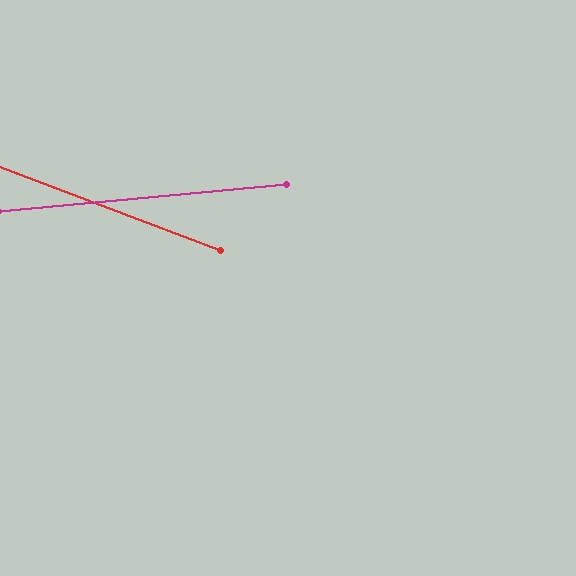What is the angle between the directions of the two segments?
Approximately 26 degrees.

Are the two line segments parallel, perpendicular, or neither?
Neither parallel nor perpendicular — they differ by about 26°.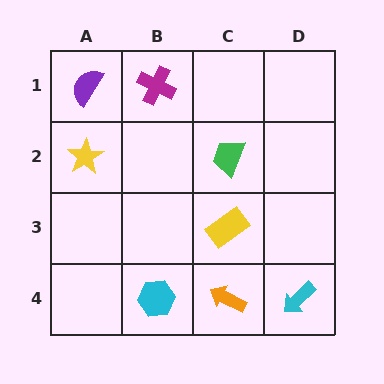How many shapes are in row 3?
1 shape.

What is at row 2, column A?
A yellow star.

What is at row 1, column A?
A purple semicircle.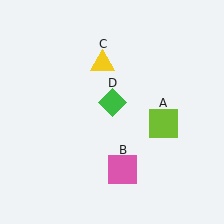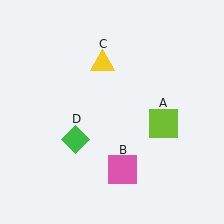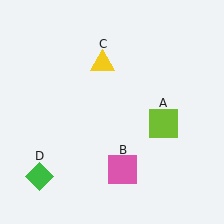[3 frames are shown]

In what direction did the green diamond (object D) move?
The green diamond (object D) moved down and to the left.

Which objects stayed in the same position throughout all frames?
Lime square (object A) and pink square (object B) and yellow triangle (object C) remained stationary.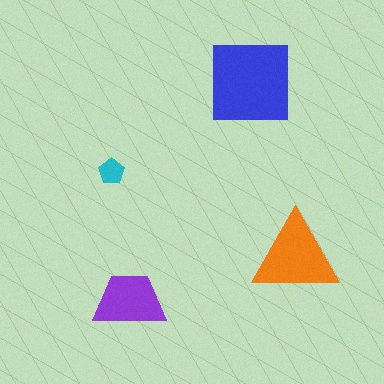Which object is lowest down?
The purple trapezoid is bottommost.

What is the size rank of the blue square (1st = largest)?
1st.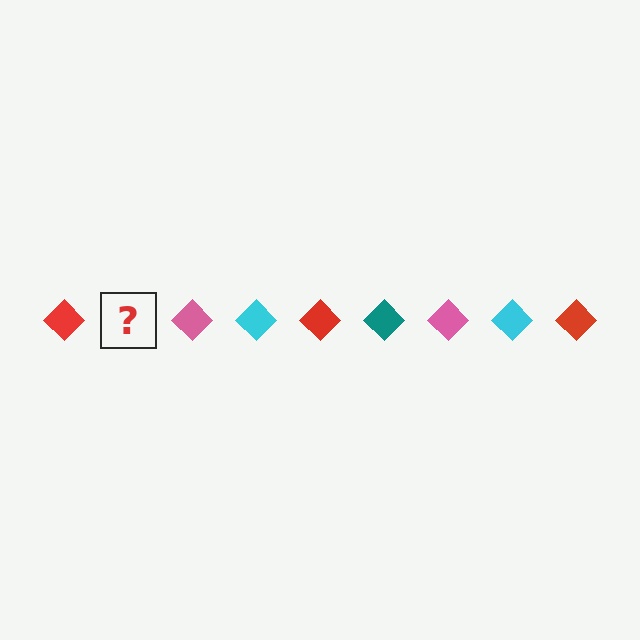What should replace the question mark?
The question mark should be replaced with a teal diamond.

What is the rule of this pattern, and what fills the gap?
The rule is that the pattern cycles through red, teal, pink, cyan diamonds. The gap should be filled with a teal diamond.